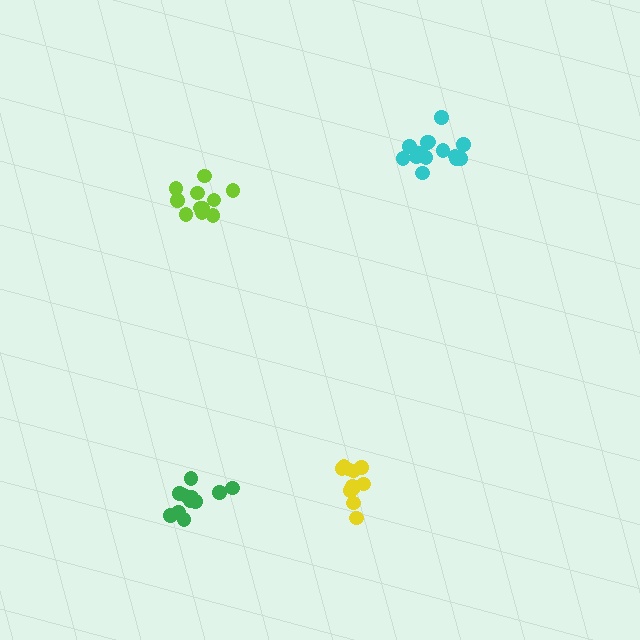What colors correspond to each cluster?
The clusters are colored: yellow, green, cyan, lime.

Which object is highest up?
The cyan cluster is topmost.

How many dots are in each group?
Group 1: 11 dots, Group 2: 13 dots, Group 3: 14 dots, Group 4: 11 dots (49 total).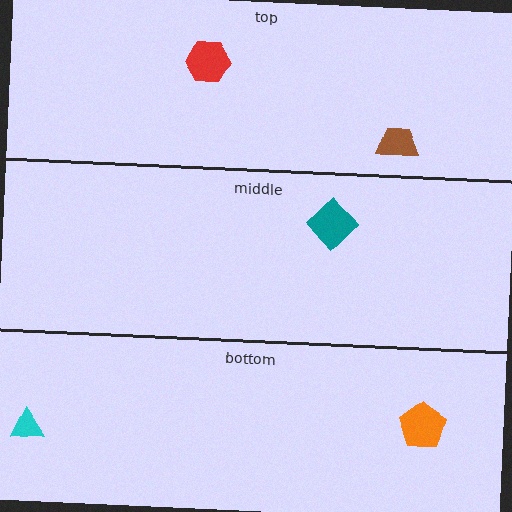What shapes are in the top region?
The brown trapezoid, the red hexagon.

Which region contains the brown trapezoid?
The top region.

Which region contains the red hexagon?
The top region.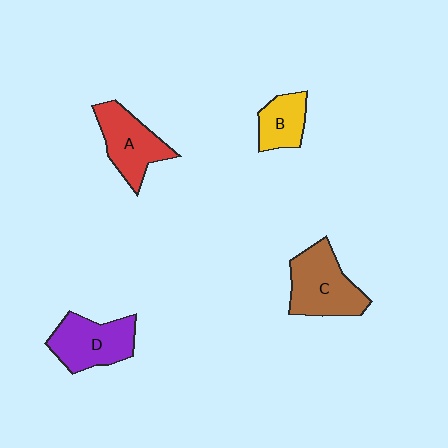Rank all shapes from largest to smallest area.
From largest to smallest: C (brown), D (purple), A (red), B (yellow).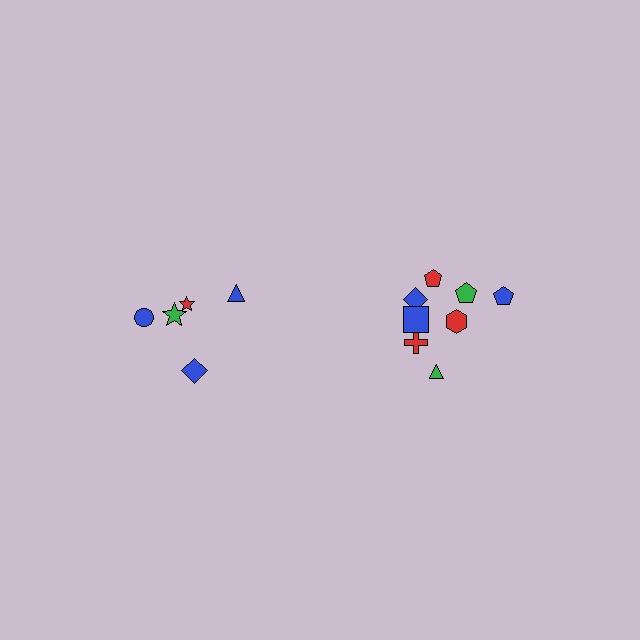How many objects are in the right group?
There are 8 objects.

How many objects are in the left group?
There are 5 objects.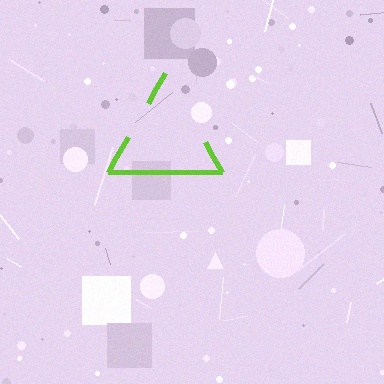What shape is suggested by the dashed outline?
The dashed outline suggests a triangle.